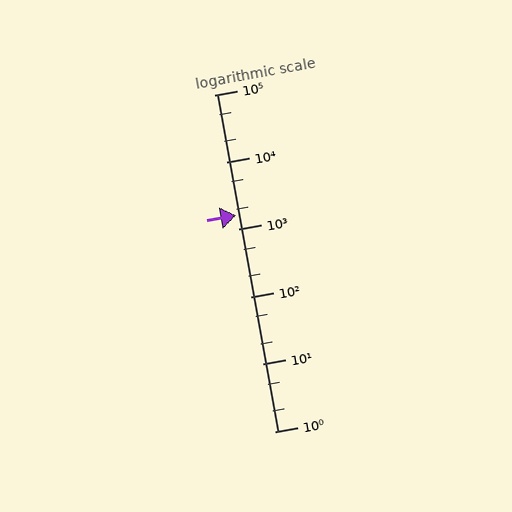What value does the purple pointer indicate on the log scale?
The pointer indicates approximately 1600.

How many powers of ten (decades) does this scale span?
The scale spans 5 decades, from 1 to 100000.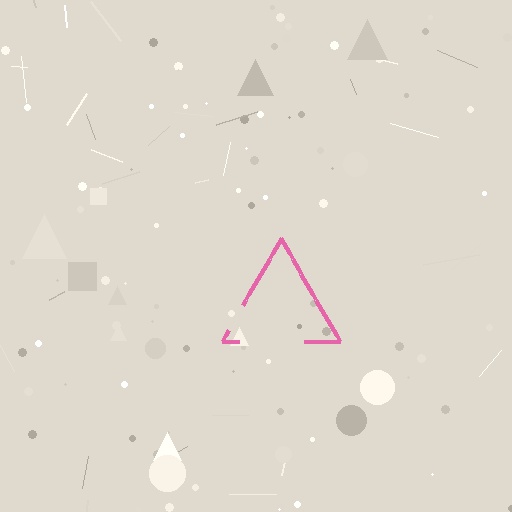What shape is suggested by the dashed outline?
The dashed outline suggests a triangle.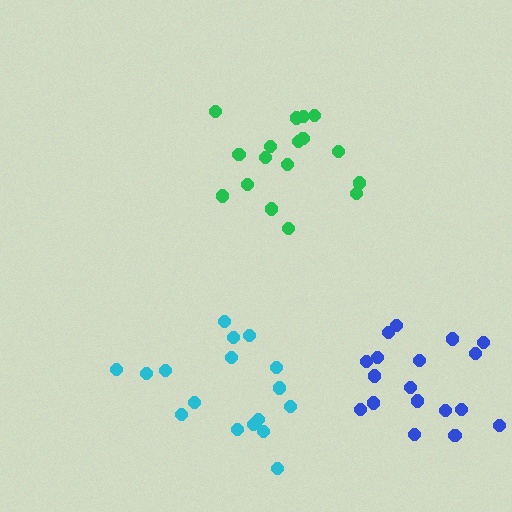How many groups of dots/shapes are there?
There are 3 groups.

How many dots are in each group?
Group 1: 17 dots, Group 2: 18 dots, Group 3: 17 dots (52 total).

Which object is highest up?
The green cluster is topmost.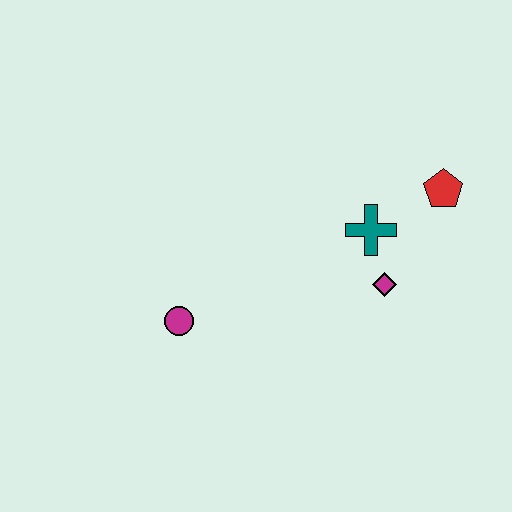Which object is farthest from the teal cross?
The magenta circle is farthest from the teal cross.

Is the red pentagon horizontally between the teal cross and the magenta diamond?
No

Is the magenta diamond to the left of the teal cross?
No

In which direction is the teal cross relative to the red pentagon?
The teal cross is to the left of the red pentagon.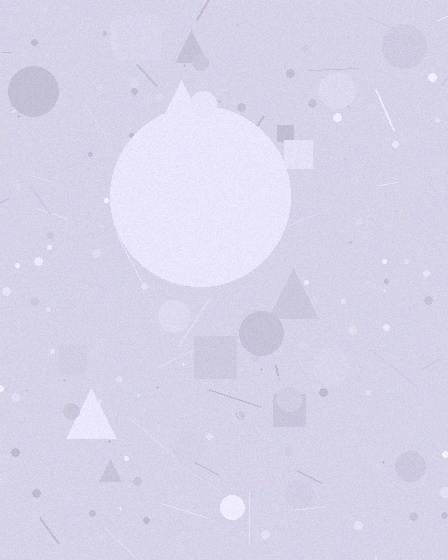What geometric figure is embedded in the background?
A circle is embedded in the background.